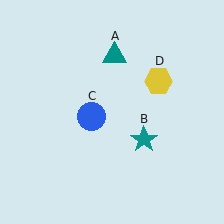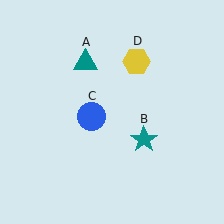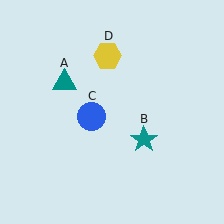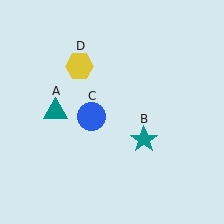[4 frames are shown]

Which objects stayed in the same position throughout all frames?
Teal star (object B) and blue circle (object C) remained stationary.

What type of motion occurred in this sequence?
The teal triangle (object A), yellow hexagon (object D) rotated counterclockwise around the center of the scene.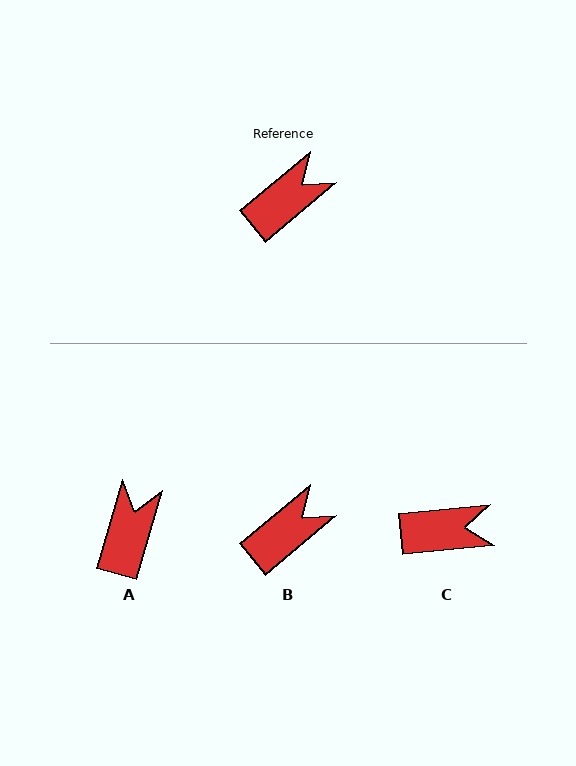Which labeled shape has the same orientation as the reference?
B.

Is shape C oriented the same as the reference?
No, it is off by about 34 degrees.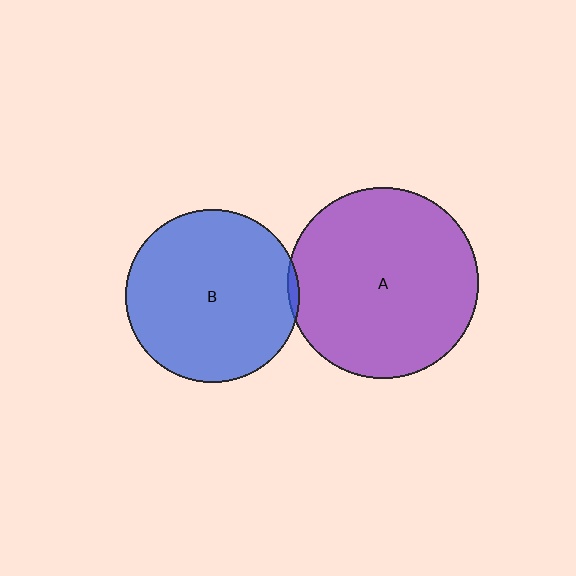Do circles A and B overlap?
Yes.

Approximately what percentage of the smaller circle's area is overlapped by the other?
Approximately 5%.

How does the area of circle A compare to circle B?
Approximately 1.2 times.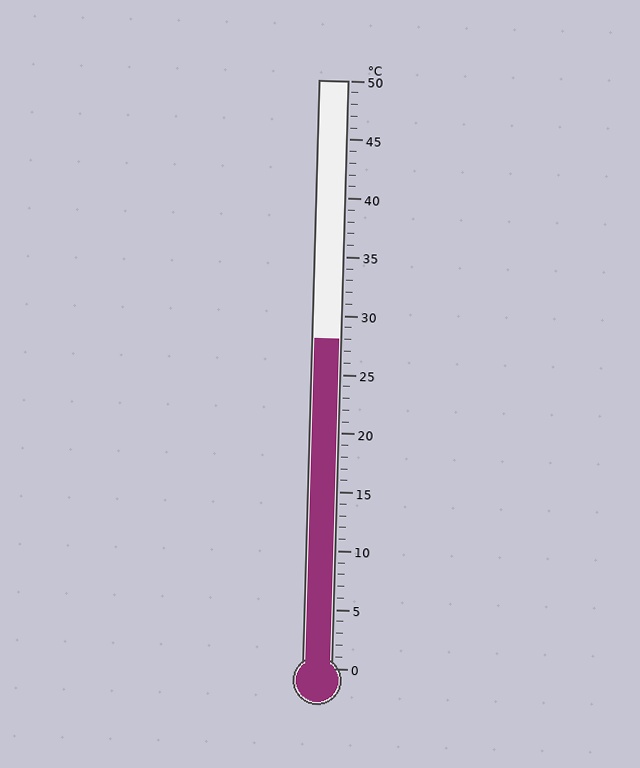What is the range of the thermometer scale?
The thermometer scale ranges from 0°C to 50°C.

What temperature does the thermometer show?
The thermometer shows approximately 28°C.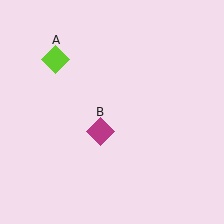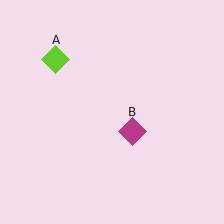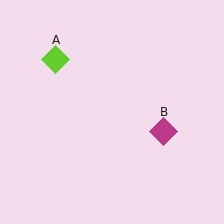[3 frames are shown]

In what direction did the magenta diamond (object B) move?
The magenta diamond (object B) moved right.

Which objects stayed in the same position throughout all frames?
Lime diamond (object A) remained stationary.